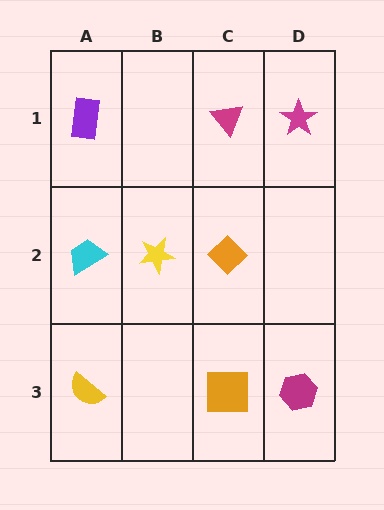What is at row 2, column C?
An orange diamond.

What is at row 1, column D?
A magenta star.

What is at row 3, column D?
A magenta hexagon.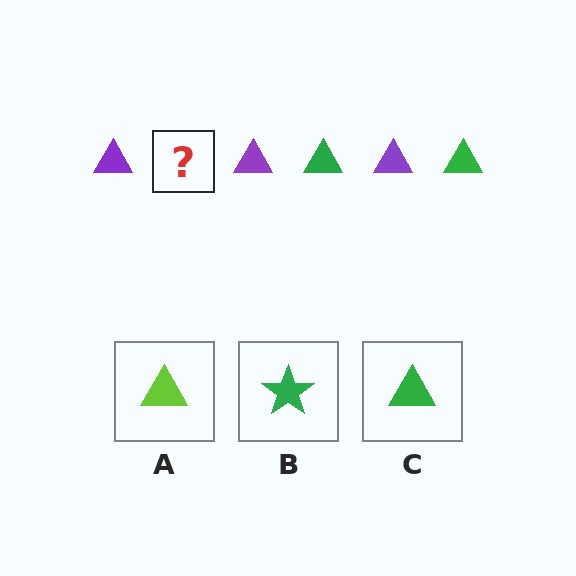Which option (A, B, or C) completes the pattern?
C.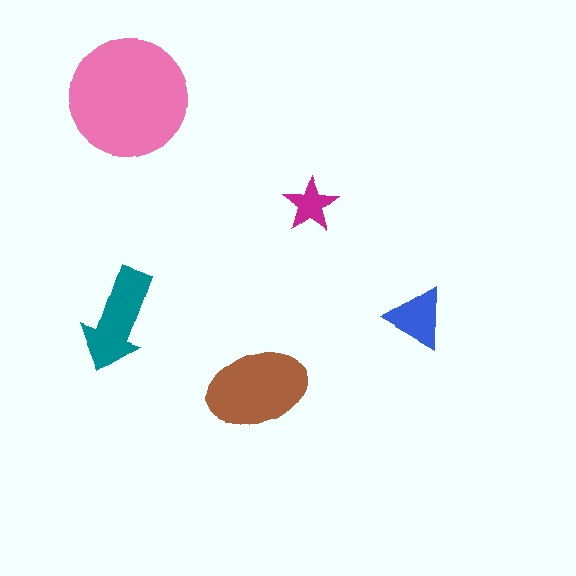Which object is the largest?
The pink circle.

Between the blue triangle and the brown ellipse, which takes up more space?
The brown ellipse.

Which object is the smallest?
The magenta star.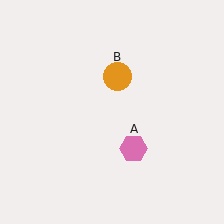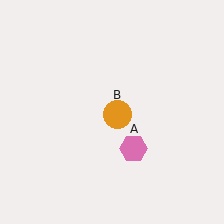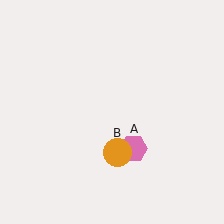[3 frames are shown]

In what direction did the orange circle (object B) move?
The orange circle (object B) moved down.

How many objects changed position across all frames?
1 object changed position: orange circle (object B).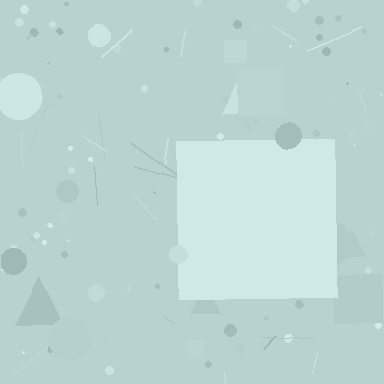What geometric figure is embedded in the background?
A square is embedded in the background.